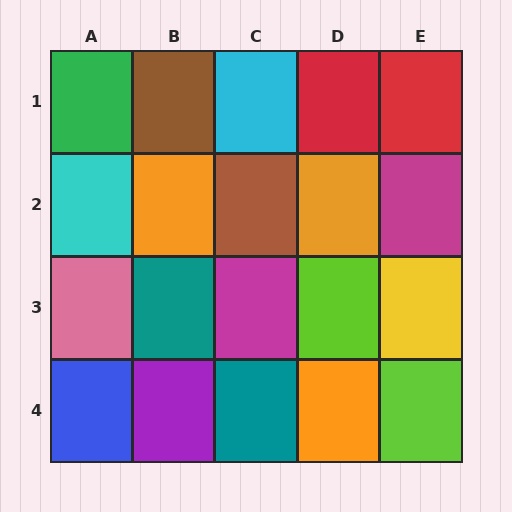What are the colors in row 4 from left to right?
Blue, purple, teal, orange, lime.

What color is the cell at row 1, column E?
Red.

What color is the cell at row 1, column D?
Red.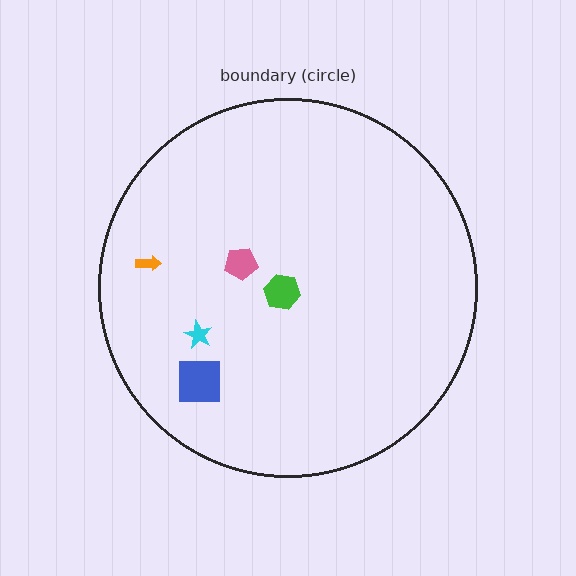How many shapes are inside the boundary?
5 inside, 0 outside.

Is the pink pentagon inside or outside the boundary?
Inside.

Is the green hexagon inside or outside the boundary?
Inside.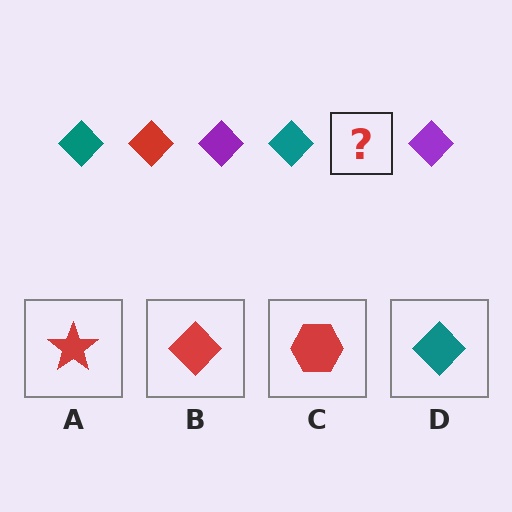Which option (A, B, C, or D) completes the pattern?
B.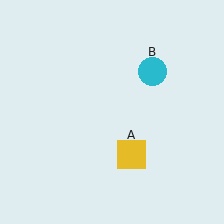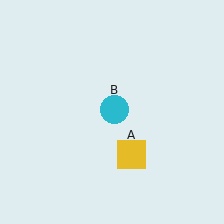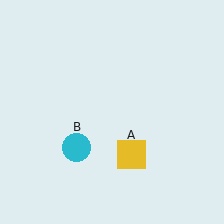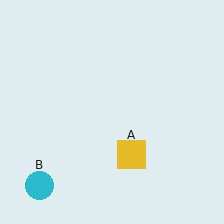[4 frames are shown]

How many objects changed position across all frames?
1 object changed position: cyan circle (object B).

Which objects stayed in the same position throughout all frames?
Yellow square (object A) remained stationary.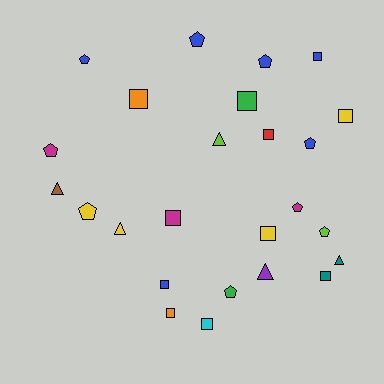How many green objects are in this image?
There are 2 green objects.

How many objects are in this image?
There are 25 objects.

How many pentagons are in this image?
There are 9 pentagons.